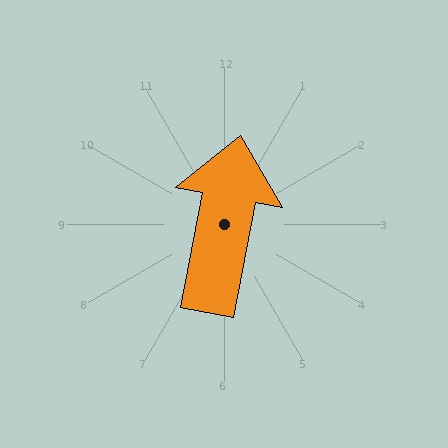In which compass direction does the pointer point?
North.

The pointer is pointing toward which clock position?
Roughly 12 o'clock.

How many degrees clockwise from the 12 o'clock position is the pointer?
Approximately 11 degrees.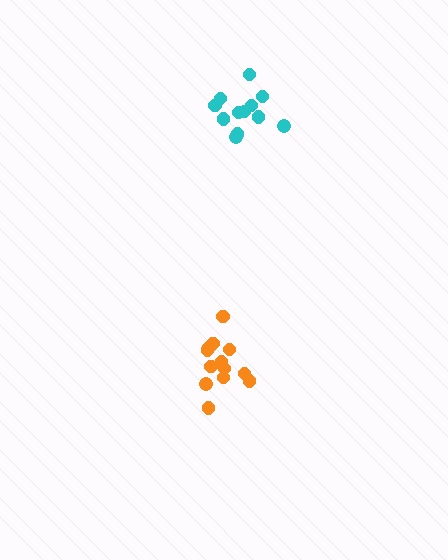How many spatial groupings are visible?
There are 2 spatial groupings.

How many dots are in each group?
Group 1: 13 dots, Group 2: 12 dots (25 total).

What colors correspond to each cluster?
The clusters are colored: orange, cyan.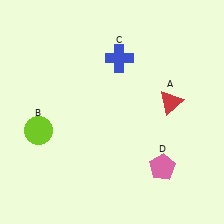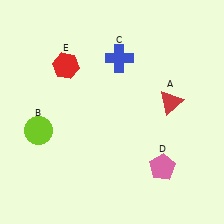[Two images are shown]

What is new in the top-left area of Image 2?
A red hexagon (E) was added in the top-left area of Image 2.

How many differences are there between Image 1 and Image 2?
There is 1 difference between the two images.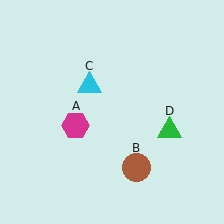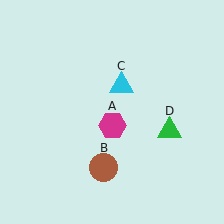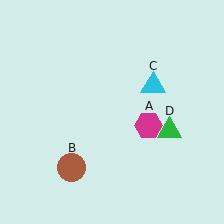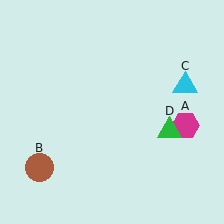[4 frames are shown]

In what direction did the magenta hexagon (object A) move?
The magenta hexagon (object A) moved right.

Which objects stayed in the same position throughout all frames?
Green triangle (object D) remained stationary.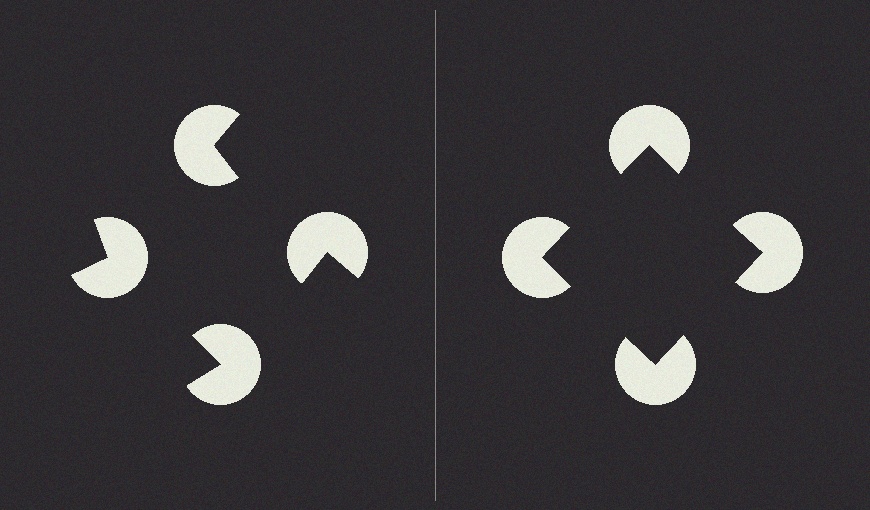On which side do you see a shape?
An illusory square appears on the right side. On the left side the wedge cuts are rotated, so no coherent shape forms.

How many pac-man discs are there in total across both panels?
8 — 4 on each side.